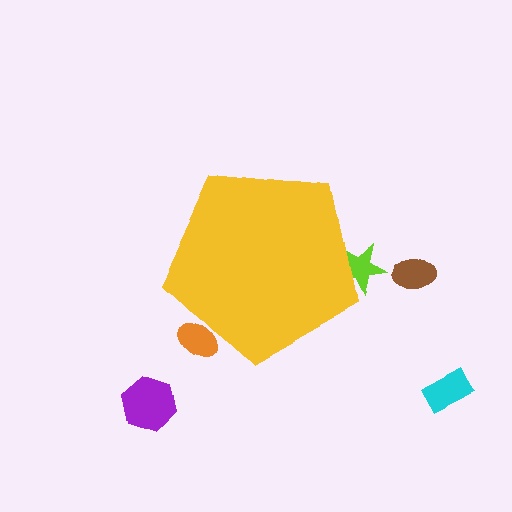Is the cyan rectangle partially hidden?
No, the cyan rectangle is fully visible.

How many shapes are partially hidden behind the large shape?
2 shapes are partially hidden.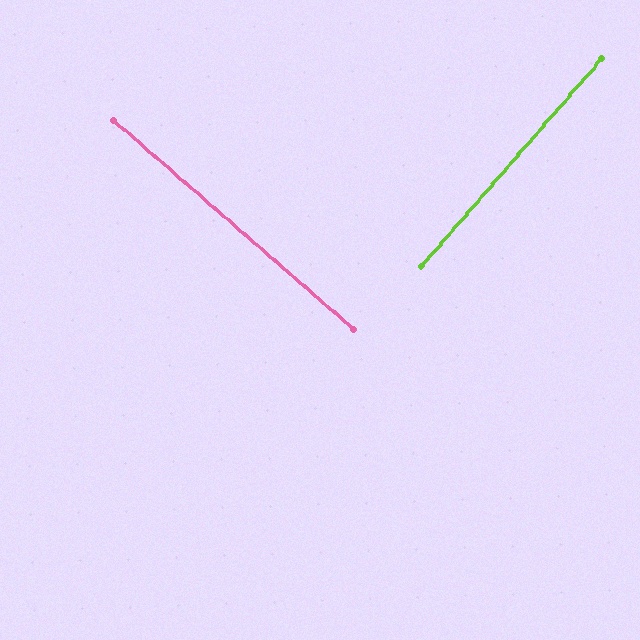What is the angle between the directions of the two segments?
Approximately 90 degrees.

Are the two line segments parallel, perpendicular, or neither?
Perpendicular — they meet at approximately 90°.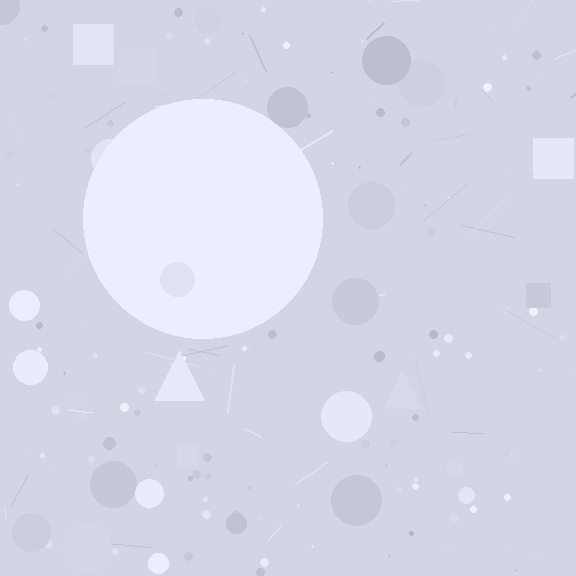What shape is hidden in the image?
A circle is hidden in the image.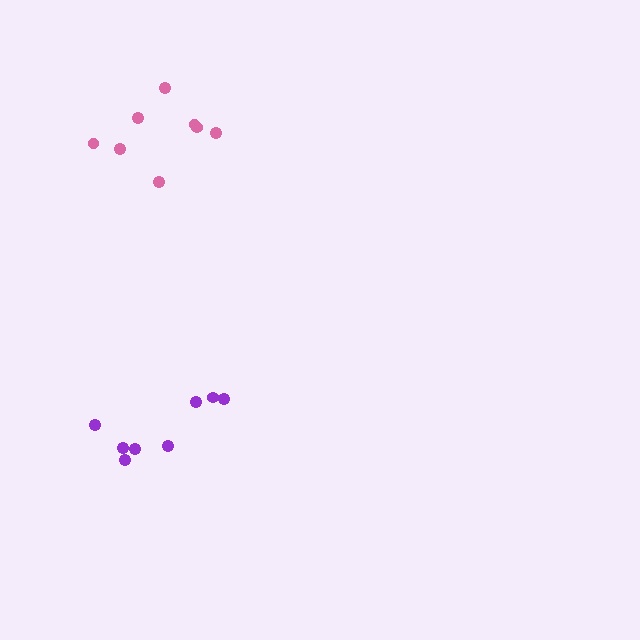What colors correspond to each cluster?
The clusters are colored: pink, purple.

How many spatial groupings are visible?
There are 2 spatial groupings.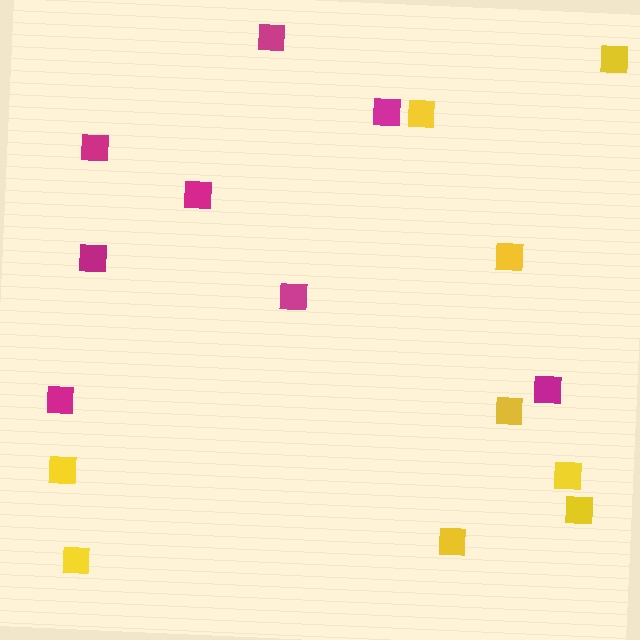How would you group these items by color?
There are 2 groups: one group of yellow squares (9) and one group of magenta squares (8).